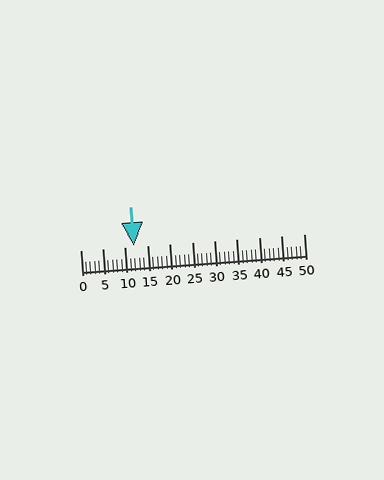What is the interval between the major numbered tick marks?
The major tick marks are spaced 5 units apart.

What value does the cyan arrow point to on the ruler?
The cyan arrow points to approximately 12.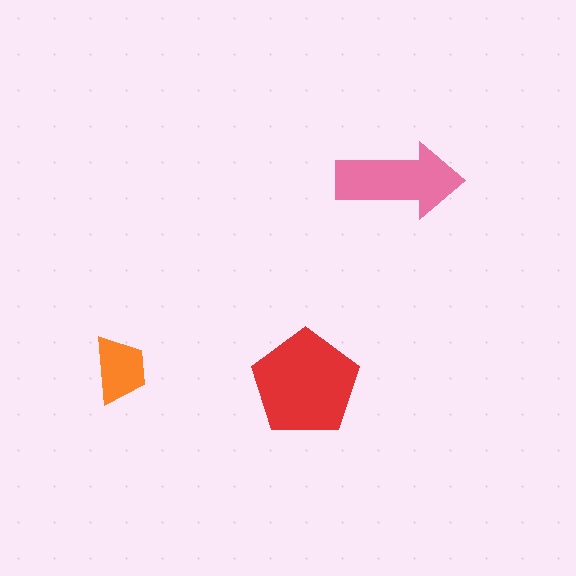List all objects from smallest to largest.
The orange trapezoid, the pink arrow, the red pentagon.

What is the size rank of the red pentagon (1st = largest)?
1st.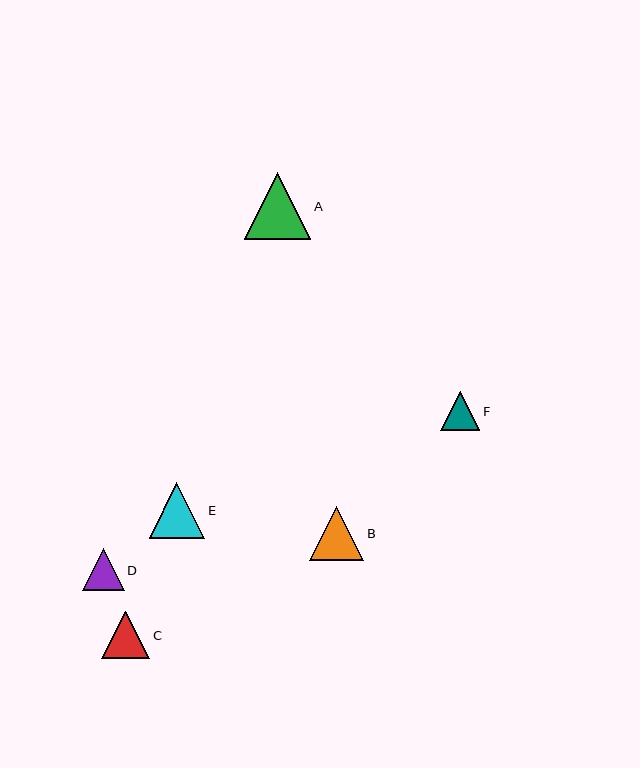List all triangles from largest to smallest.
From largest to smallest: A, E, B, C, D, F.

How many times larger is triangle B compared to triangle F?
Triangle B is approximately 1.4 times the size of triangle F.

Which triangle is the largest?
Triangle A is the largest with a size of approximately 66 pixels.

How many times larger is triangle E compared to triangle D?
Triangle E is approximately 1.3 times the size of triangle D.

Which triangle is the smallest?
Triangle F is the smallest with a size of approximately 39 pixels.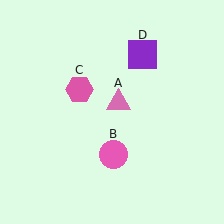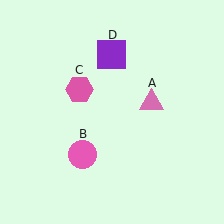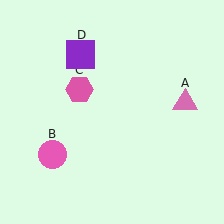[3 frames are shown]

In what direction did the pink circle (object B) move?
The pink circle (object B) moved left.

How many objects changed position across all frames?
3 objects changed position: pink triangle (object A), pink circle (object B), purple square (object D).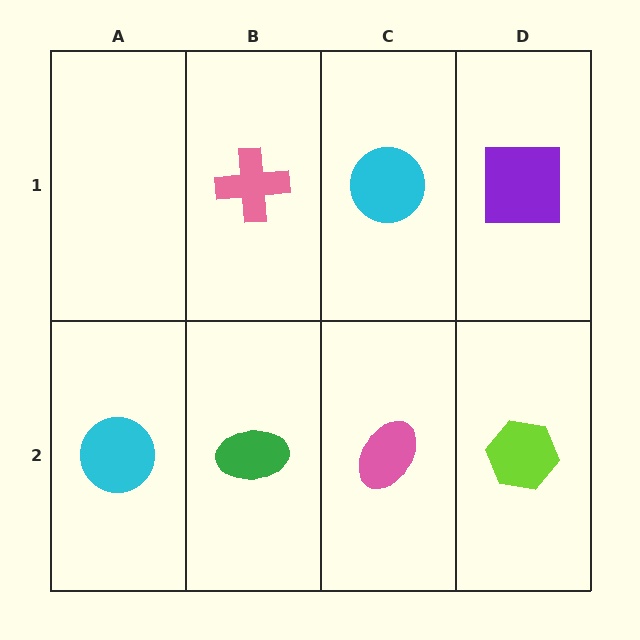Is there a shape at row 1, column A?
No, that cell is empty.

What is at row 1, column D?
A purple square.